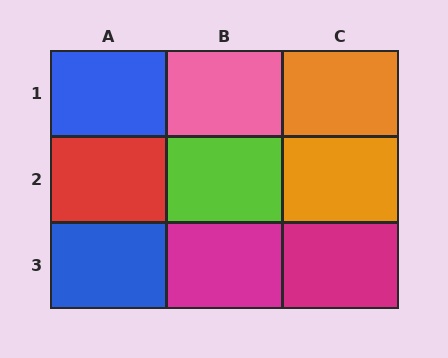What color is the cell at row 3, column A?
Blue.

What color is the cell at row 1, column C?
Orange.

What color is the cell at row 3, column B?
Magenta.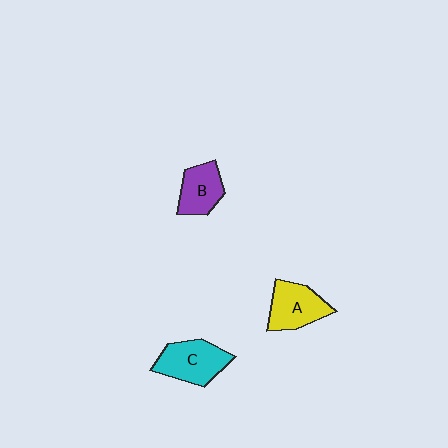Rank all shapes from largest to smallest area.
From largest to smallest: C (cyan), A (yellow), B (purple).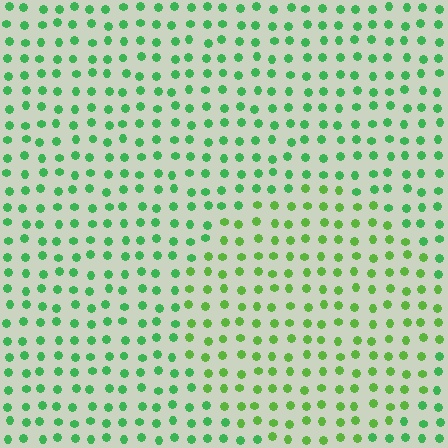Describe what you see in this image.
The image is filled with small green elements in a uniform arrangement. A circle-shaped region is visible where the elements are tinted to a slightly different hue, forming a subtle color boundary.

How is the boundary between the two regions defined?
The boundary is defined purely by a slight shift in hue (about 28 degrees). Spacing, size, and orientation are identical on both sides.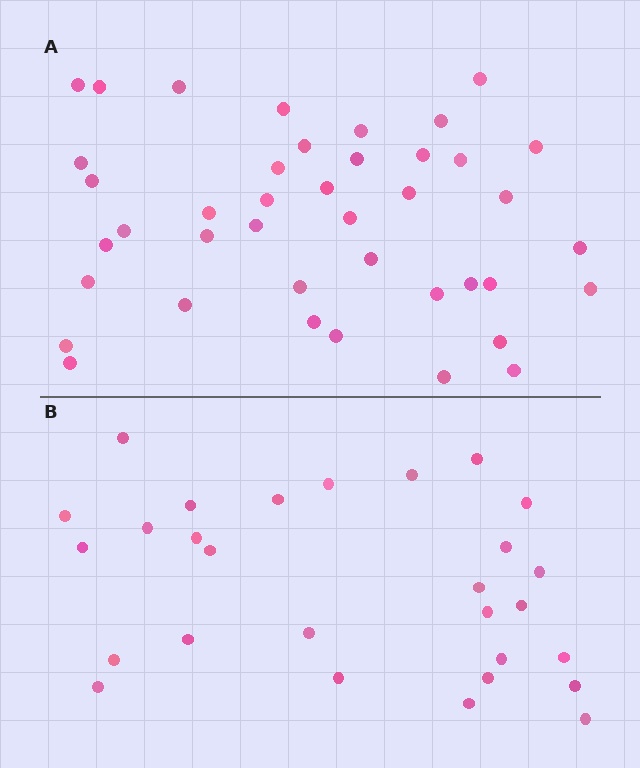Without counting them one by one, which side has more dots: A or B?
Region A (the top region) has more dots.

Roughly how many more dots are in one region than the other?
Region A has approximately 15 more dots than region B.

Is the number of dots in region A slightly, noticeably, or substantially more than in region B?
Region A has substantially more. The ratio is roughly 1.5 to 1.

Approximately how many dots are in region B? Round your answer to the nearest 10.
About 30 dots. (The exact count is 28, which rounds to 30.)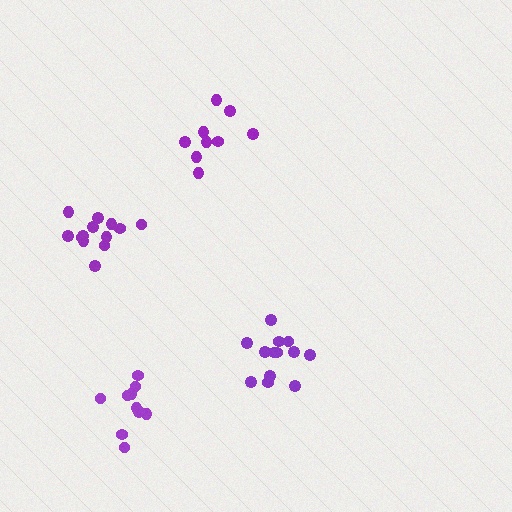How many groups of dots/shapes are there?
There are 4 groups.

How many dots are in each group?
Group 1: 9 dots, Group 2: 10 dots, Group 3: 13 dots, Group 4: 13 dots (45 total).